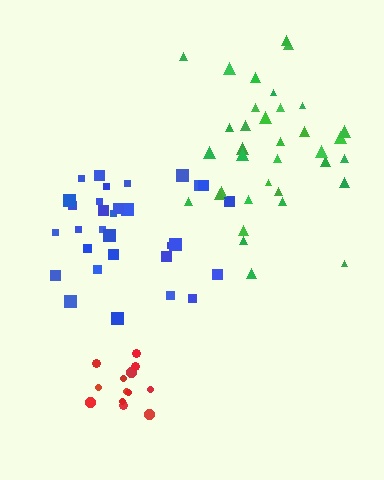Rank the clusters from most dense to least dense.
red, blue, green.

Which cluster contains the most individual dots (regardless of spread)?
Green (35).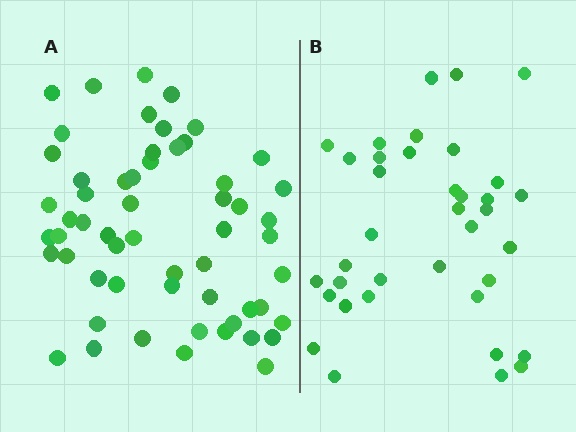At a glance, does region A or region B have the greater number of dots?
Region A (the left region) has more dots.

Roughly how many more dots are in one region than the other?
Region A has approximately 20 more dots than region B.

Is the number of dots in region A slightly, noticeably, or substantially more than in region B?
Region A has substantially more. The ratio is roughly 1.5 to 1.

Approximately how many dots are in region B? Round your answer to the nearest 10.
About 40 dots. (The exact count is 37, which rounds to 40.)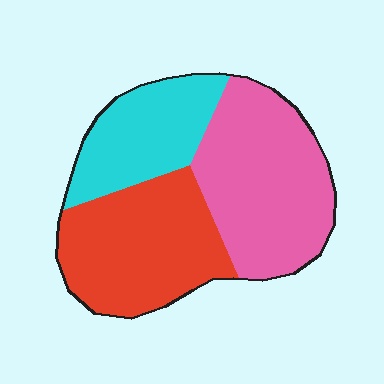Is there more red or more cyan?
Red.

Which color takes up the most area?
Pink, at roughly 40%.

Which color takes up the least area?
Cyan, at roughly 25%.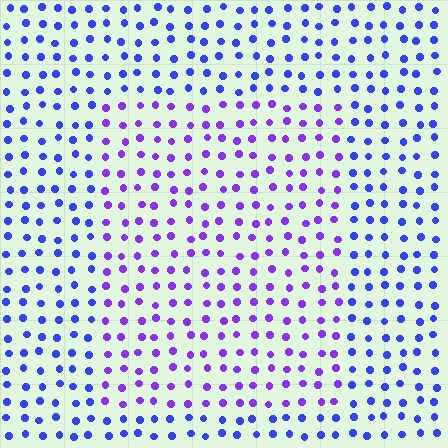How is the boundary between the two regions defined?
The boundary is defined purely by a slight shift in hue (about 34 degrees). Spacing, size, and orientation are identical on both sides.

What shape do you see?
I see a rectangle.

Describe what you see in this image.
The image is filled with small blue elements in a uniform arrangement. A rectangle-shaped region is visible where the elements are tinted to a slightly different hue, forming a subtle color boundary.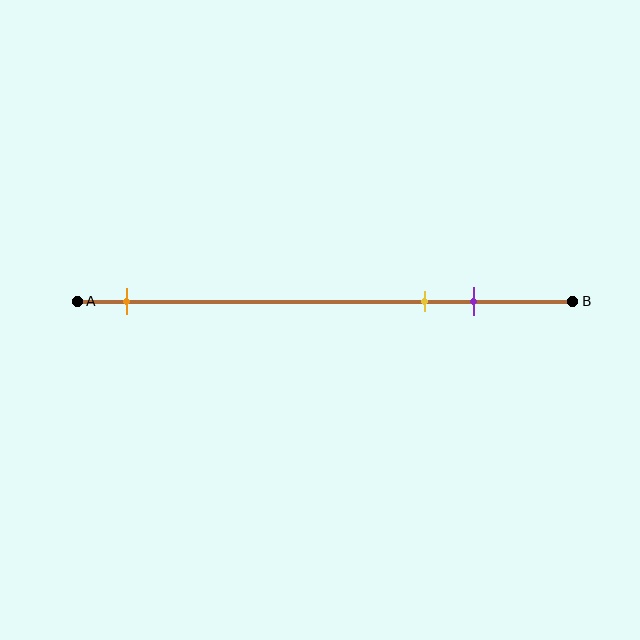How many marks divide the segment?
There are 3 marks dividing the segment.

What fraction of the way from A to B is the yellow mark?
The yellow mark is approximately 70% (0.7) of the way from A to B.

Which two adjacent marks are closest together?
The yellow and purple marks are the closest adjacent pair.